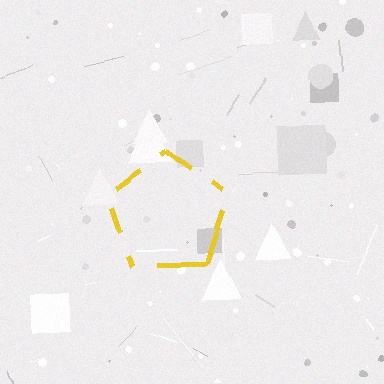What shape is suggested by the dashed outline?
The dashed outline suggests a pentagon.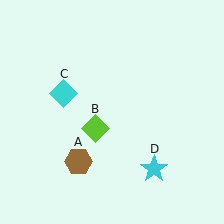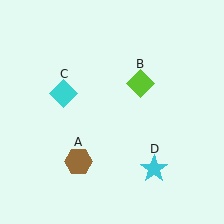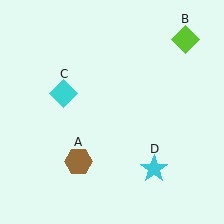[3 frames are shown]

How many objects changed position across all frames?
1 object changed position: lime diamond (object B).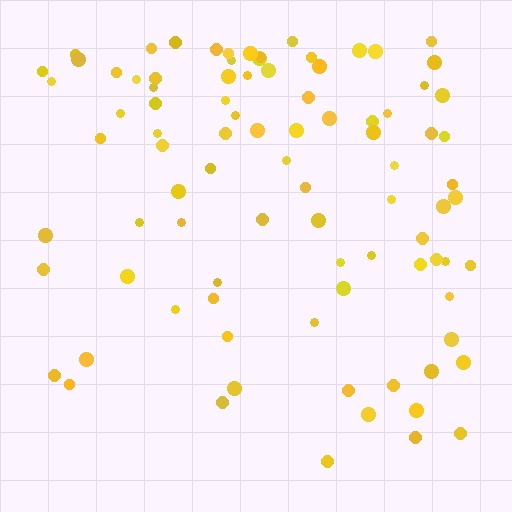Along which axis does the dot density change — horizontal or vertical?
Vertical.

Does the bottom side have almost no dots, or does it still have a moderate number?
Still a moderate number, just noticeably fewer than the top.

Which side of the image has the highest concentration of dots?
The top.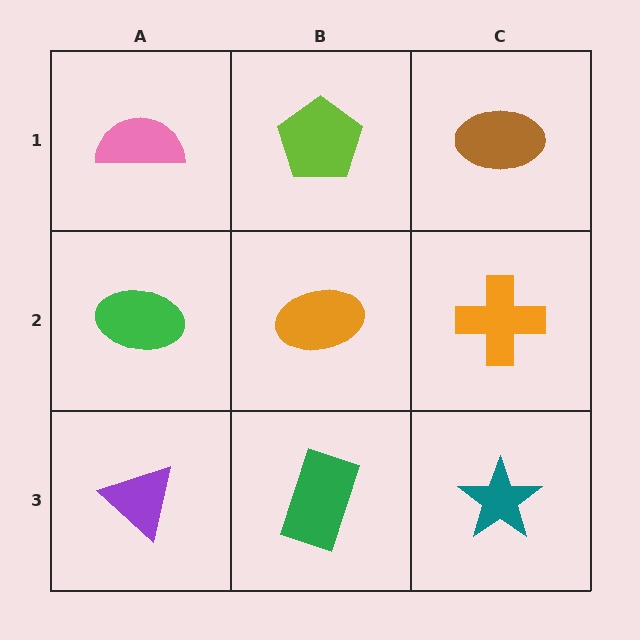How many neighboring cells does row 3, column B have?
3.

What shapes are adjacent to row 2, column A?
A pink semicircle (row 1, column A), a purple triangle (row 3, column A), an orange ellipse (row 2, column B).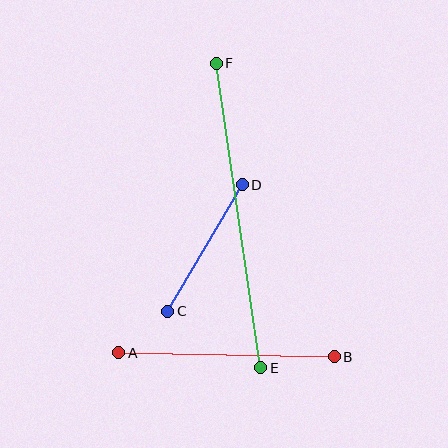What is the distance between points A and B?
The distance is approximately 215 pixels.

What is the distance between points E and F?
The distance is approximately 307 pixels.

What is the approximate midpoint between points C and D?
The midpoint is at approximately (205, 248) pixels.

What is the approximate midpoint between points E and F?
The midpoint is at approximately (239, 216) pixels.